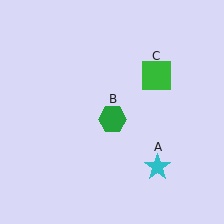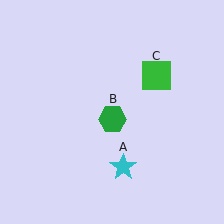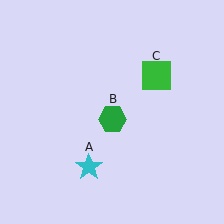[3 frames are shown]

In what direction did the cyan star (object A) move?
The cyan star (object A) moved left.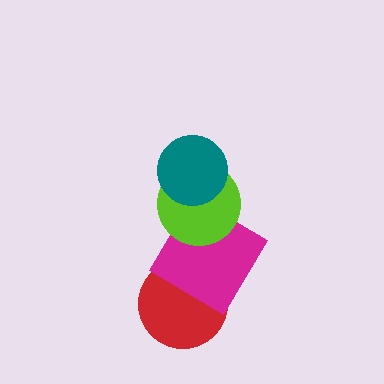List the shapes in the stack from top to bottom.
From top to bottom: the teal circle, the lime circle, the magenta diamond, the red circle.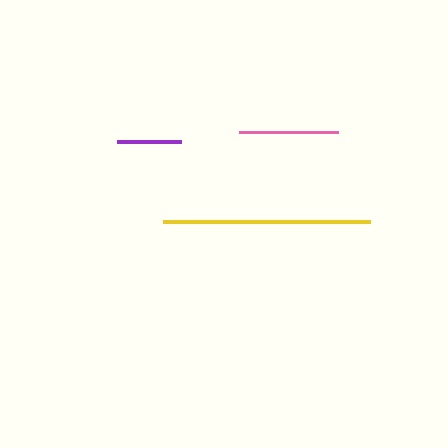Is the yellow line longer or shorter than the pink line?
The yellow line is longer than the pink line.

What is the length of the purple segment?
The purple segment is approximately 64 pixels long.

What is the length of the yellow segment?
The yellow segment is approximately 207 pixels long.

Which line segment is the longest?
The yellow line is the longest at approximately 207 pixels.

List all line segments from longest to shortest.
From longest to shortest: yellow, pink, purple.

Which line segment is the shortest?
The purple line is the shortest at approximately 64 pixels.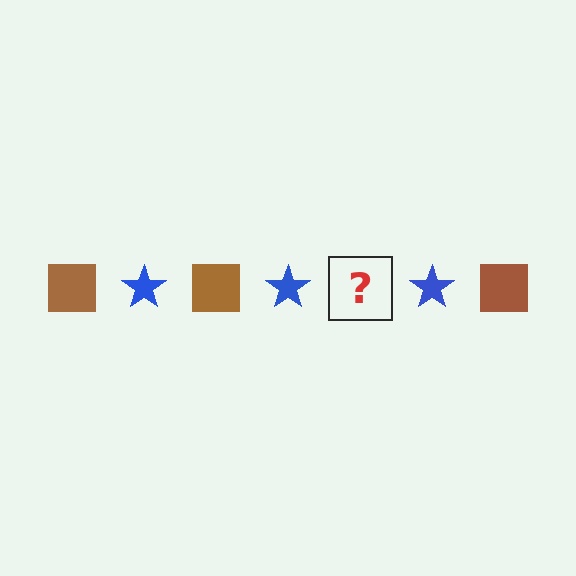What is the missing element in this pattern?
The missing element is a brown square.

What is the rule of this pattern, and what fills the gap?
The rule is that the pattern alternates between brown square and blue star. The gap should be filled with a brown square.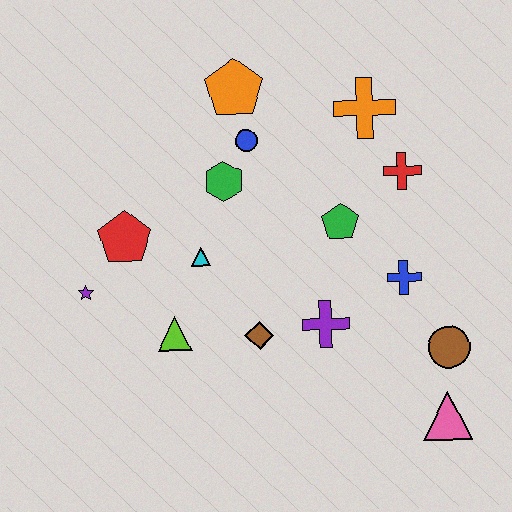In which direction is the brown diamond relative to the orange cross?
The brown diamond is below the orange cross.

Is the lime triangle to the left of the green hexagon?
Yes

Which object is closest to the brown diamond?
The purple cross is closest to the brown diamond.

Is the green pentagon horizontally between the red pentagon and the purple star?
No